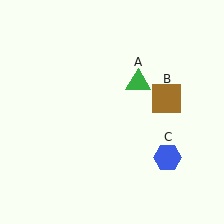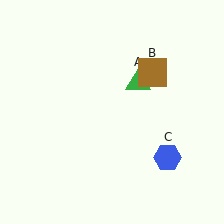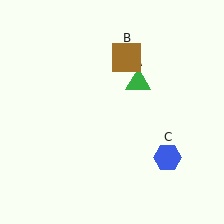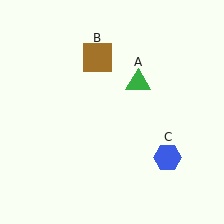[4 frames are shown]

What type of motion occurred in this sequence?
The brown square (object B) rotated counterclockwise around the center of the scene.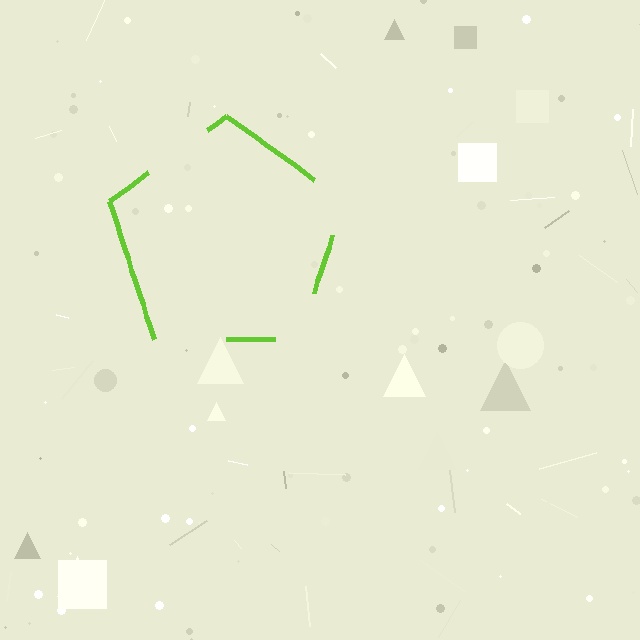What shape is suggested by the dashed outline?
The dashed outline suggests a pentagon.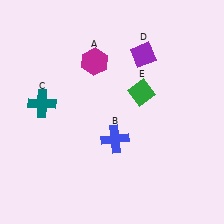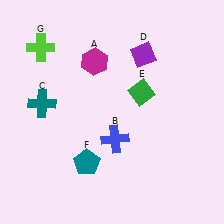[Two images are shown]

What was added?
A teal pentagon (F), a lime cross (G) were added in Image 2.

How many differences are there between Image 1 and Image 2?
There are 2 differences between the two images.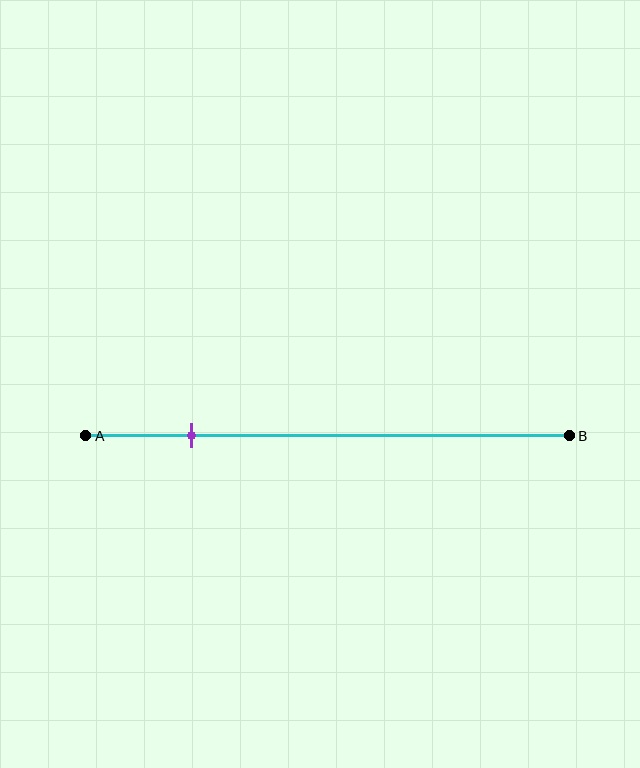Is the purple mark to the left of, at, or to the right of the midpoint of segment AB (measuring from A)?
The purple mark is to the left of the midpoint of segment AB.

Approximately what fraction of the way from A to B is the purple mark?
The purple mark is approximately 20% of the way from A to B.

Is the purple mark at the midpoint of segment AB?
No, the mark is at about 20% from A, not at the 50% midpoint.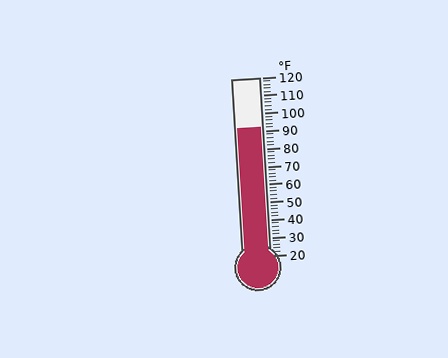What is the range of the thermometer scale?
The thermometer scale ranges from 20°F to 120°F.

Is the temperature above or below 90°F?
The temperature is above 90°F.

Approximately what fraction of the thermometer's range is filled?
The thermometer is filled to approximately 70% of its range.